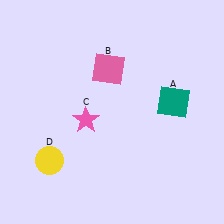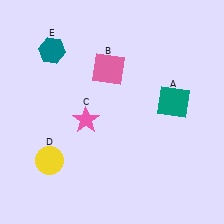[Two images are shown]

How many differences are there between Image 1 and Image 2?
There is 1 difference between the two images.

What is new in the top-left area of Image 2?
A teal hexagon (E) was added in the top-left area of Image 2.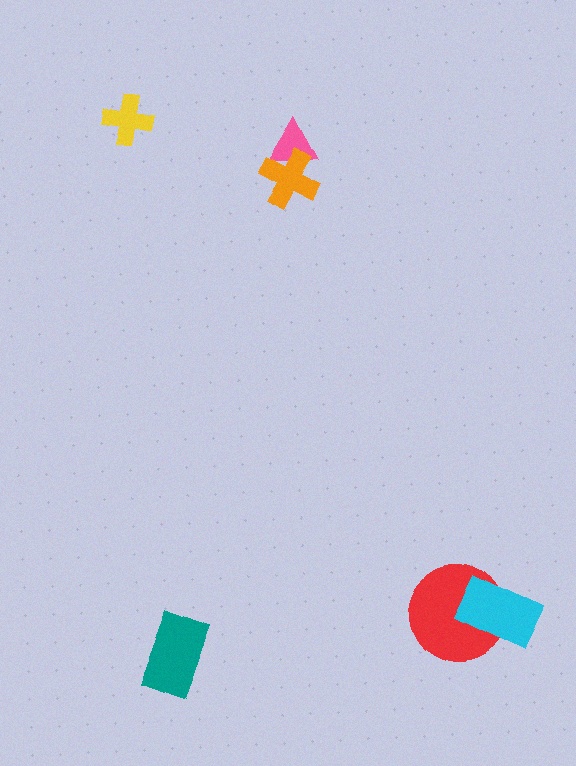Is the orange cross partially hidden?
No, no other shape covers it.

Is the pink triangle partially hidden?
Yes, it is partially covered by another shape.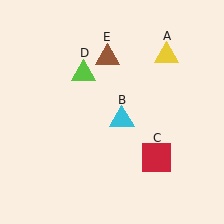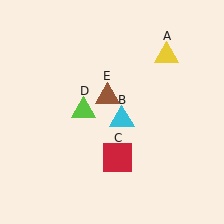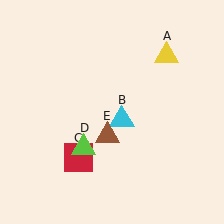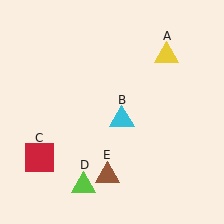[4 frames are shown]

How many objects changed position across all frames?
3 objects changed position: red square (object C), lime triangle (object D), brown triangle (object E).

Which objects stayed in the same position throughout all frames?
Yellow triangle (object A) and cyan triangle (object B) remained stationary.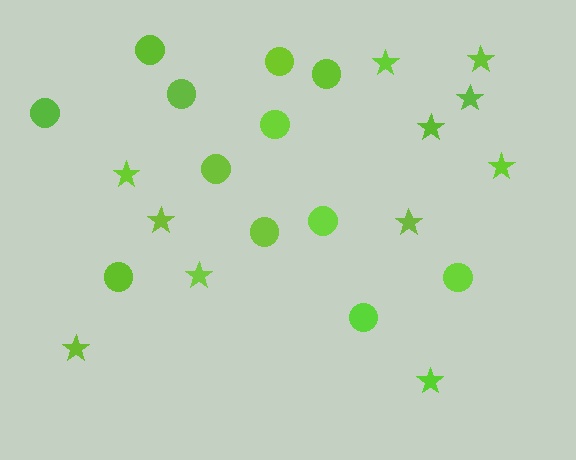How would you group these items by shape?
There are 2 groups: one group of stars (11) and one group of circles (12).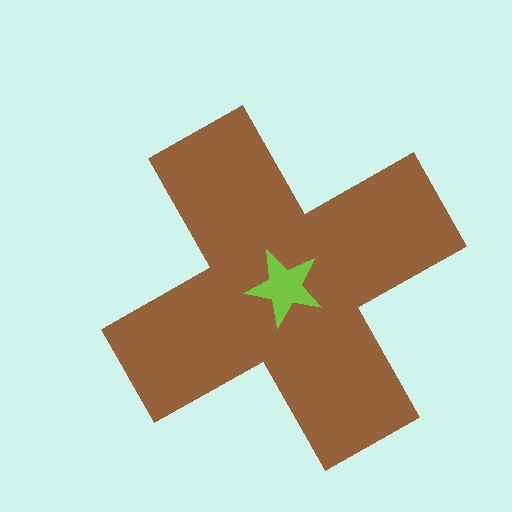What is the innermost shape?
The lime star.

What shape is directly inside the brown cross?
The lime star.